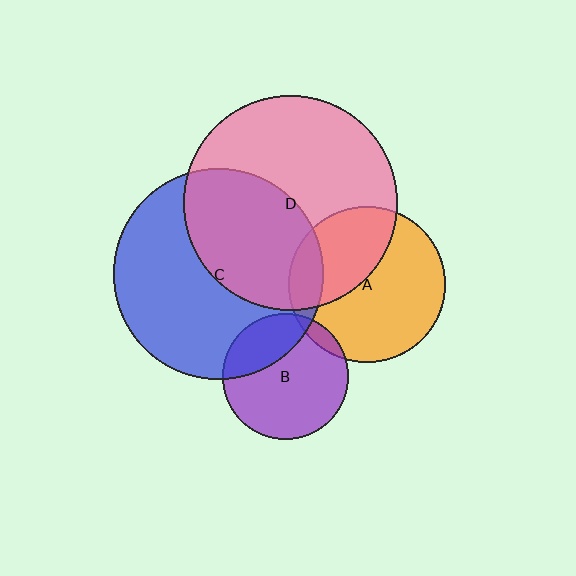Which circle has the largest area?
Circle D (pink).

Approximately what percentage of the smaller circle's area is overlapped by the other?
Approximately 40%.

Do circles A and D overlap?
Yes.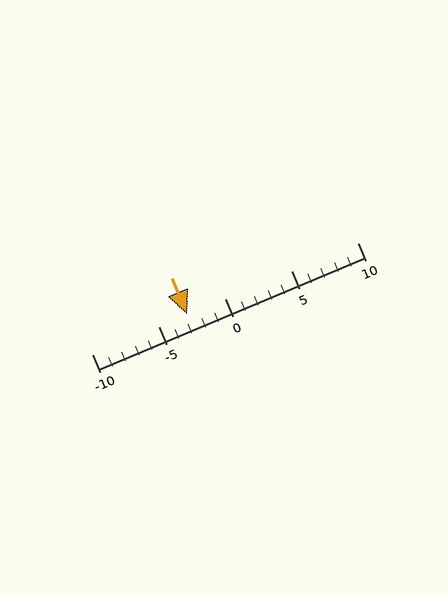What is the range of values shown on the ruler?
The ruler shows values from -10 to 10.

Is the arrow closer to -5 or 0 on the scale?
The arrow is closer to -5.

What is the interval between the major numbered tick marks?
The major tick marks are spaced 5 units apart.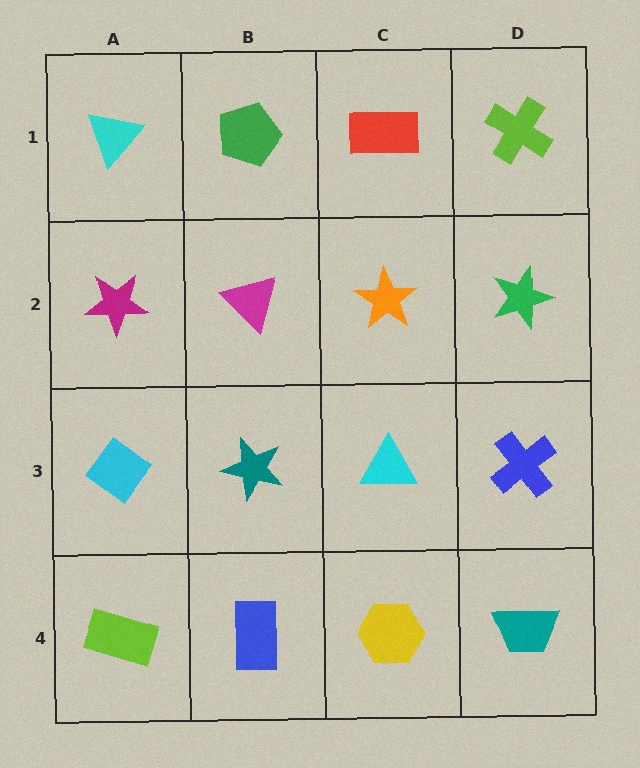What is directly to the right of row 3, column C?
A blue cross.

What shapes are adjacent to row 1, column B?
A magenta triangle (row 2, column B), a cyan triangle (row 1, column A), a red rectangle (row 1, column C).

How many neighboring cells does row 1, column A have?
2.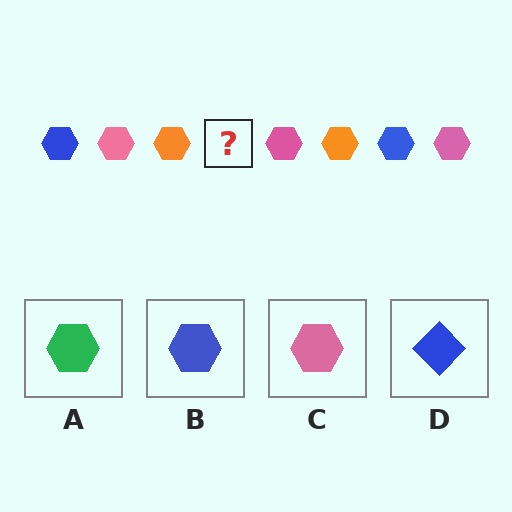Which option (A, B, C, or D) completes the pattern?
B.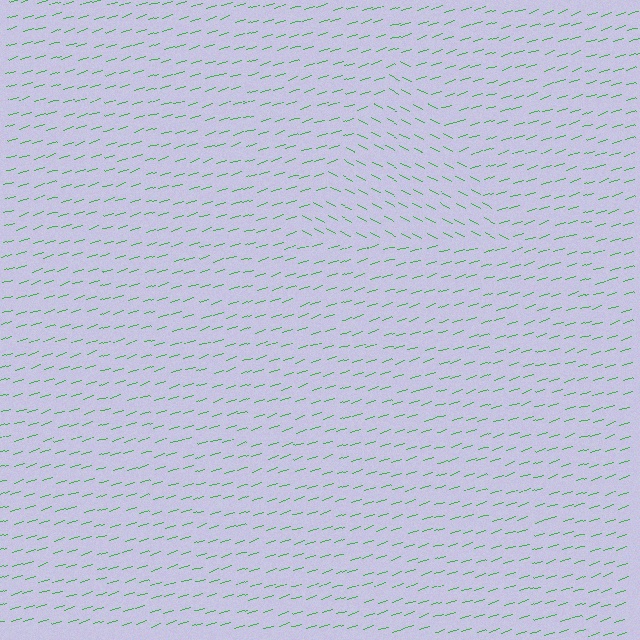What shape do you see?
I see a triangle.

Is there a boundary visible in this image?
Yes, there is a texture boundary formed by a change in line orientation.